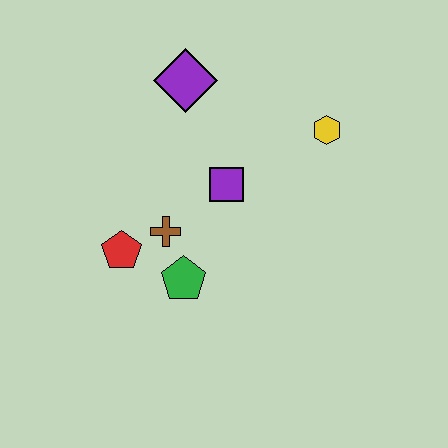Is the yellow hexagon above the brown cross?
Yes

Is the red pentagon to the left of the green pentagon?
Yes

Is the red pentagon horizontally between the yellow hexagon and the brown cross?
No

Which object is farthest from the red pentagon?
The yellow hexagon is farthest from the red pentagon.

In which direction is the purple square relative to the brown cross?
The purple square is to the right of the brown cross.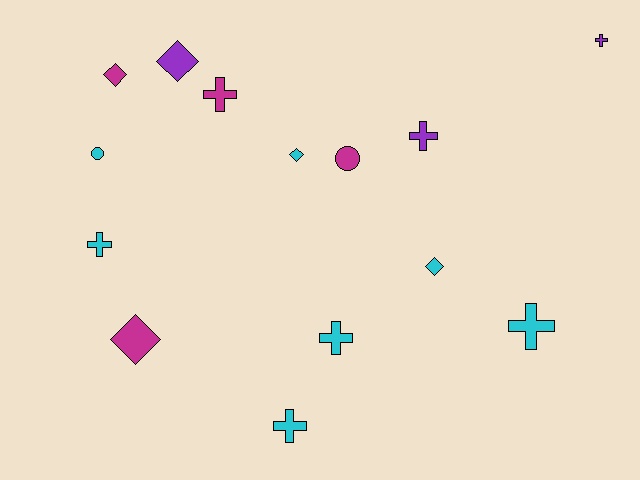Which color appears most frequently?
Cyan, with 7 objects.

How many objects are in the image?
There are 14 objects.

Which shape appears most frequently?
Cross, with 7 objects.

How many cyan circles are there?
There is 1 cyan circle.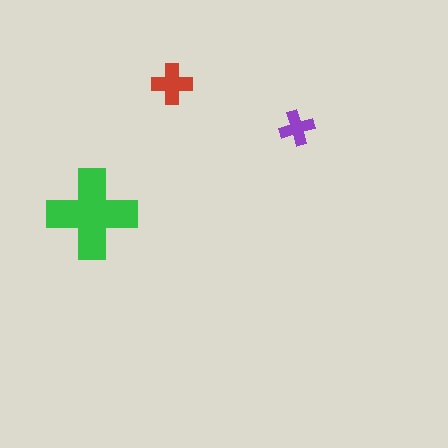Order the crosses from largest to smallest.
the green one, the red one, the purple one.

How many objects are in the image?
There are 3 objects in the image.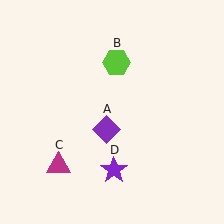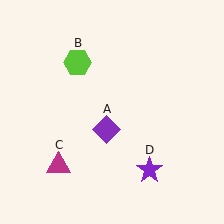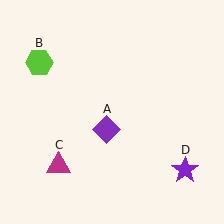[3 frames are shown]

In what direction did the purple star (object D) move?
The purple star (object D) moved right.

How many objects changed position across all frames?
2 objects changed position: lime hexagon (object B), purple star (object D).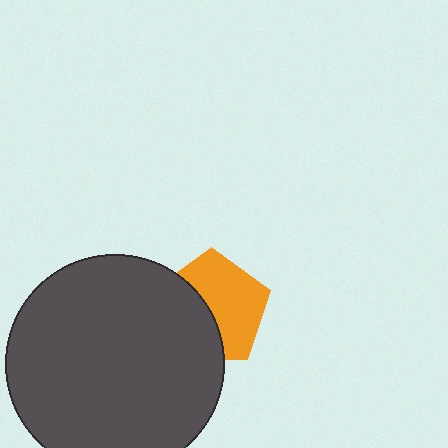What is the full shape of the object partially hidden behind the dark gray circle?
The partially hidden object is an orange pentagon.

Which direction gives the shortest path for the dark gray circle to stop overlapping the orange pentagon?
Moving left gives the shortest separation.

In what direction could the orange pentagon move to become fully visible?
The orange pentagon could move right. That would shift it out from behind the dark gray circle entirely.